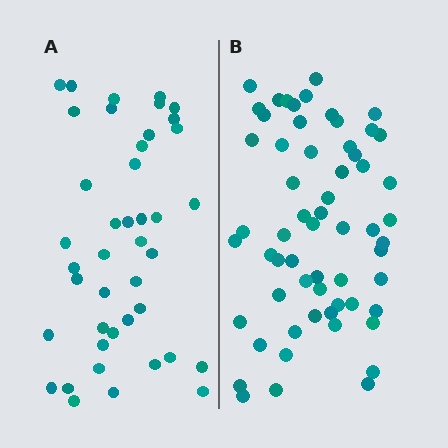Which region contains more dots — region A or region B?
Region B (the right region) has more dots.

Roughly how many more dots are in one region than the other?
Region B has approximately 20 more dots than region A.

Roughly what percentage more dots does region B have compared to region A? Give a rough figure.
About 45% more.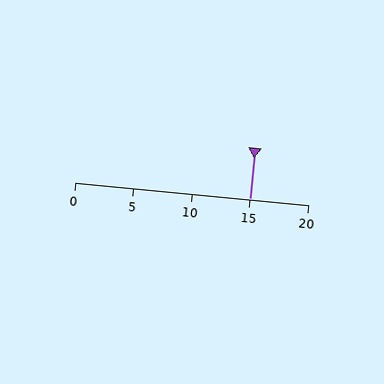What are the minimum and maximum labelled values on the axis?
The axis runs from 0 to 20.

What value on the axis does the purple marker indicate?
The marker indicates approximately 15.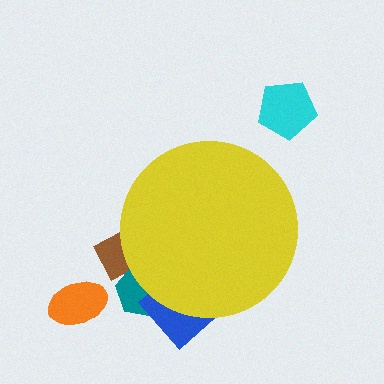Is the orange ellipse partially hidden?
No, the orange ellipse is fully visible.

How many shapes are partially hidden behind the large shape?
3 shapes are partially hidden.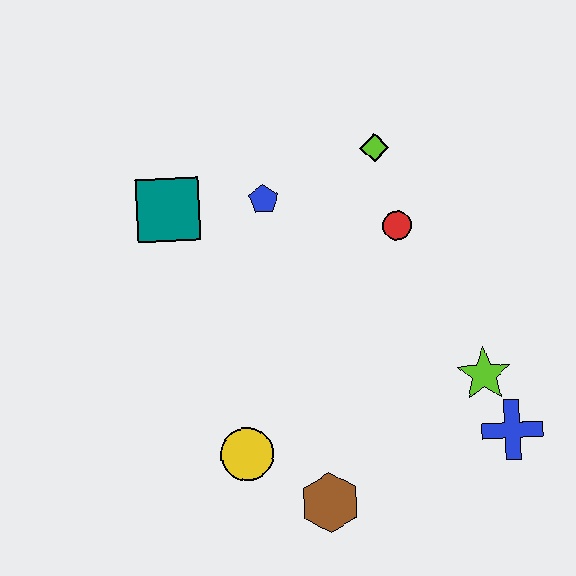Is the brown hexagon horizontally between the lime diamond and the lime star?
No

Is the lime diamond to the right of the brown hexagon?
Yes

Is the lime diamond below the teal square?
No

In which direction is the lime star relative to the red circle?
The lime star is below the red circle.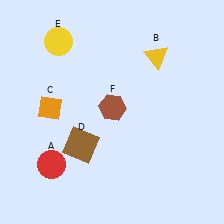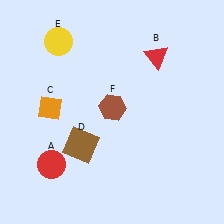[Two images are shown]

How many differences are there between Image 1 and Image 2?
There is 1 difference between the two images.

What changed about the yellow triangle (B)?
In Image 1, B is yellow. In Image 2, it changed to red.